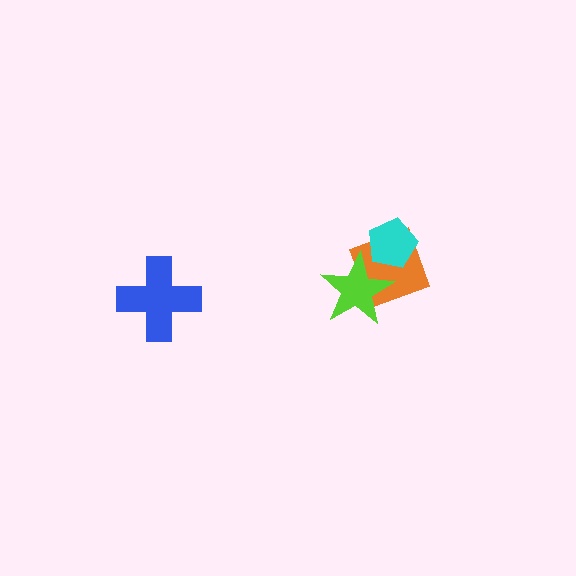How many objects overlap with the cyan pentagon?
2 objects overlap with the cyan pentagon.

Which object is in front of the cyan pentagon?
The lime star is in front of the cyan pentagon.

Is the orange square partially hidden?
Yes, it is partially covered by another shape.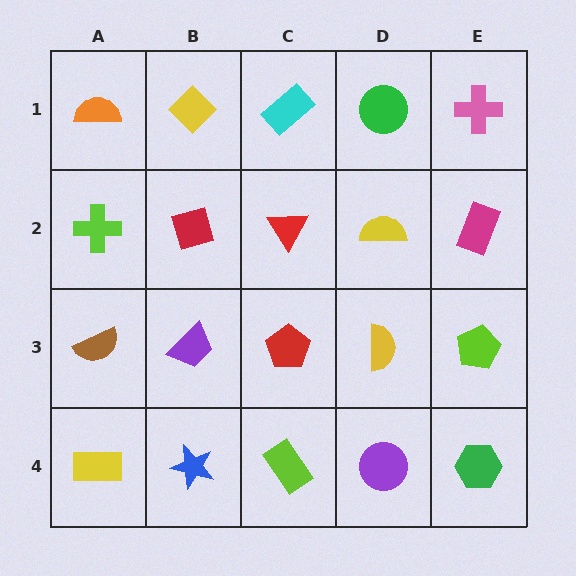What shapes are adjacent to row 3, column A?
A lime cross (row 2, column A), a yellow rectangle (row 4, column A), a purple trapezoid (row 3, column B).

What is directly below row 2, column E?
A lime pentagon.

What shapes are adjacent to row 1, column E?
A magenta rectangle (row 2, column E), a green circle (row 1, column D).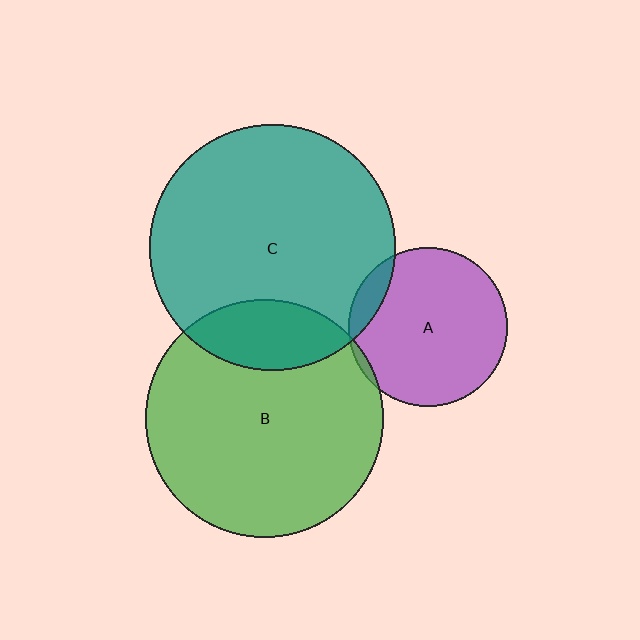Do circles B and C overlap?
Yes.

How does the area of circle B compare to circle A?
Approximately 2.3 times.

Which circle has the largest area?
Circle C (teal).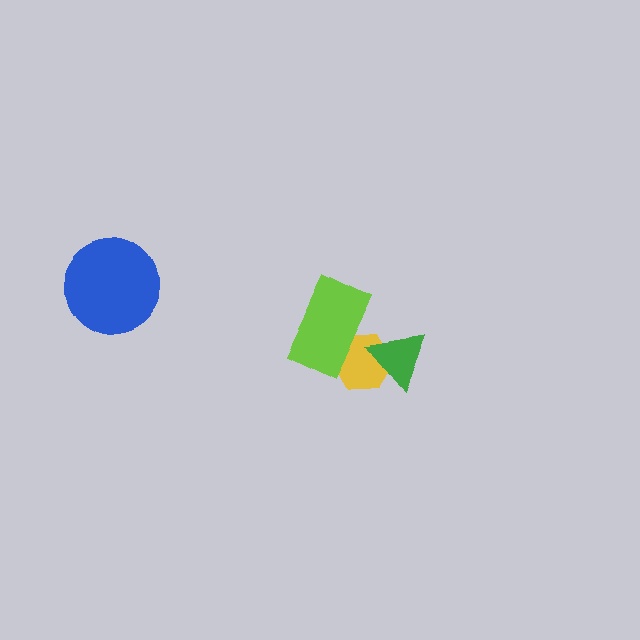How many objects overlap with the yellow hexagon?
2 objects overlap with the yellow hexagon.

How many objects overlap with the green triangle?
1 object overlaps with the green triangle.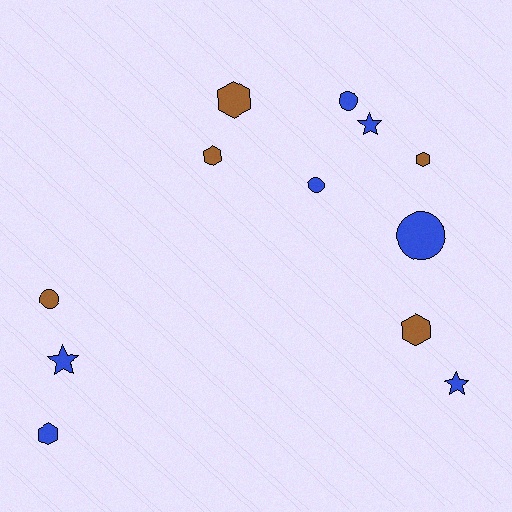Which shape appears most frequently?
Hexagon, with 5 objects.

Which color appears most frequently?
Blue, with 7 objects.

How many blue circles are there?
There are 3 blue circles.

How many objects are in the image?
There are 12 objects.